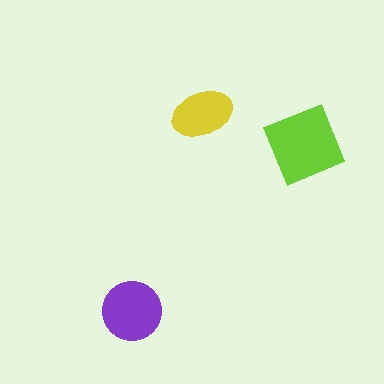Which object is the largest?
The lime diamond.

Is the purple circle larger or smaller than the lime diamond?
Smaller.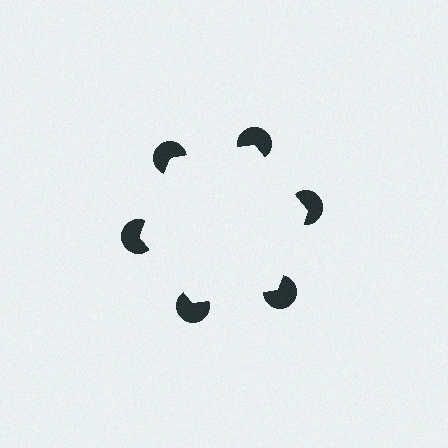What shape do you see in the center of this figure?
An illusory hexagon — its edges are inferred from the aligned wedge cuts in the pac-man discs, not physically drawn.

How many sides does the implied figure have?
6 sides.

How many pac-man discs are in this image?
There are 6 — one at each vertex of the illusory hexagon.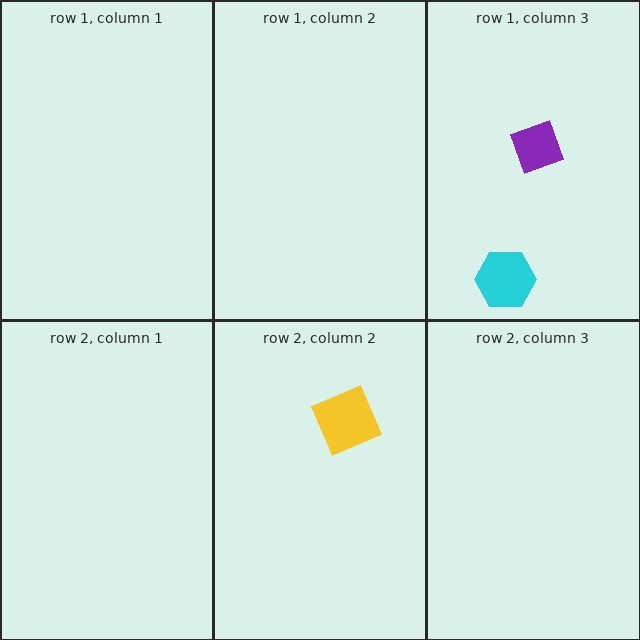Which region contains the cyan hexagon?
The row 1, column 3 region.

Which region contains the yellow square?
The row 2, column 2 region.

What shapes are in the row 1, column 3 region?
The purple diamond, the cyan hexagon.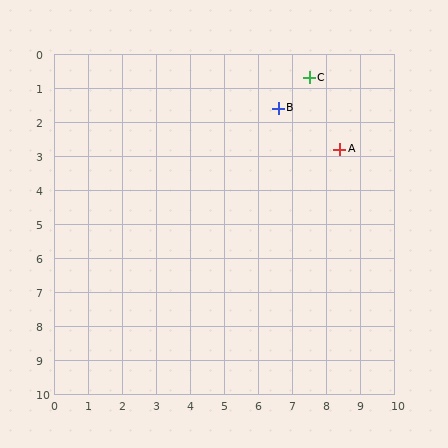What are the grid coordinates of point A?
Point A is at approximately (8.4, 2.8).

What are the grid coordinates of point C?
Point C is at approximately (7.5, 0.7).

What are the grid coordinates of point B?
Point B is at approximately (6.6, 1.6).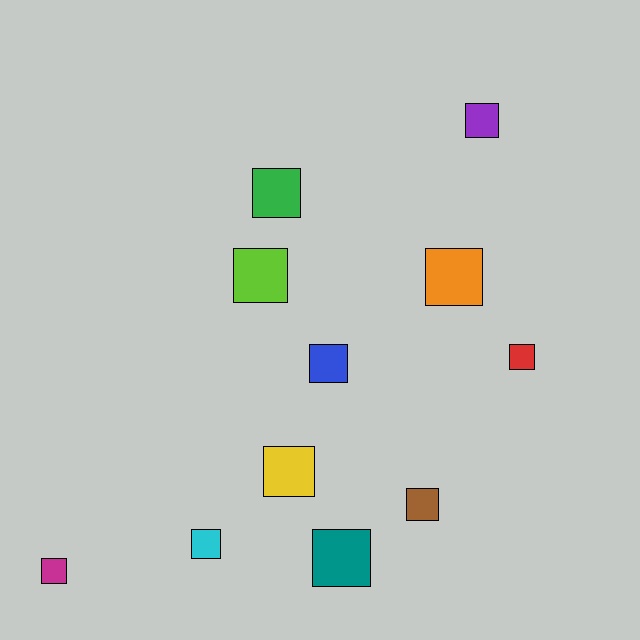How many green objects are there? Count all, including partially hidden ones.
There is 1 green object.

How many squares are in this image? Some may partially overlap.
There are 11 squares.